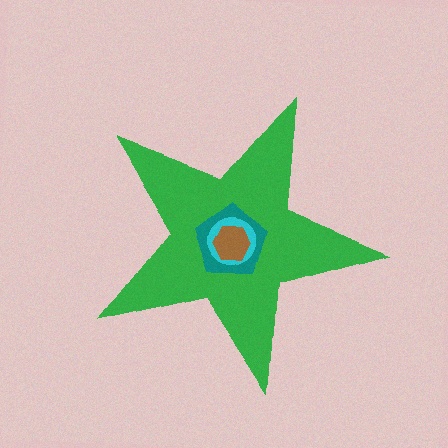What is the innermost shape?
The brown hexagon.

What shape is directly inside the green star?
The teal pentagon.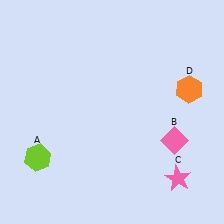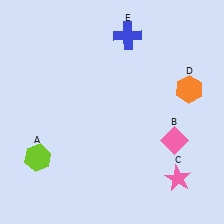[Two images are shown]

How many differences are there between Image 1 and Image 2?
There is 1 difference between the two images.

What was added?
A blue cross (E) was added in Image 2.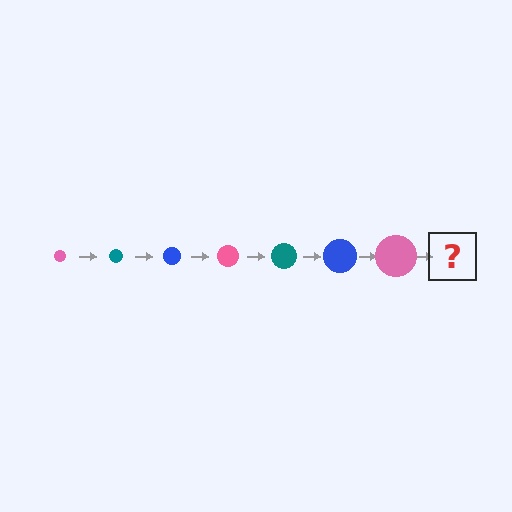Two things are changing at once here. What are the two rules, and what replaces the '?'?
The two rules are that the circle grows larger each step and the color cycles through pink, teal, and blue. The '?' should be a teal circle, larger than the previous one.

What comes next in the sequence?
The next element should be a teal circle, larger than the previous one.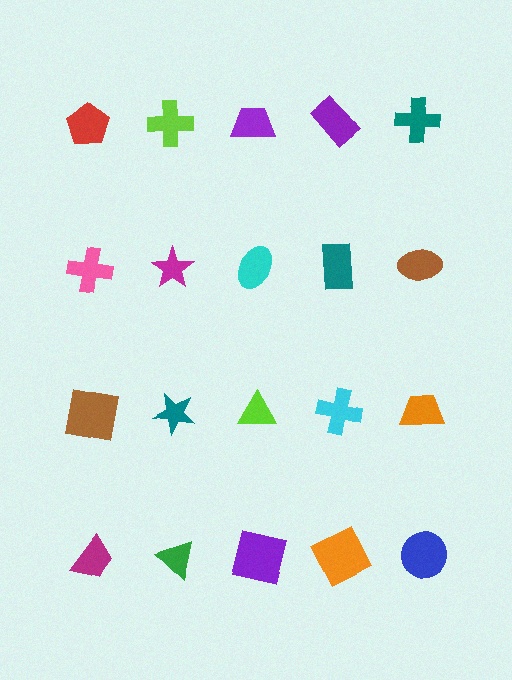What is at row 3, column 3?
A lime triangle.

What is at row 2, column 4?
A teal rectangle.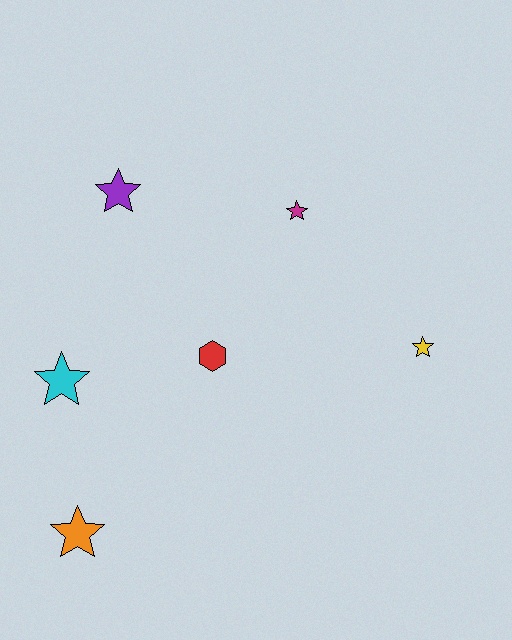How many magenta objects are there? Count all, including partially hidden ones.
There is 1 magenta object.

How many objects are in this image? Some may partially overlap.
There are 6 objects.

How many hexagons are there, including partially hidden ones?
There is 1 hexagon.